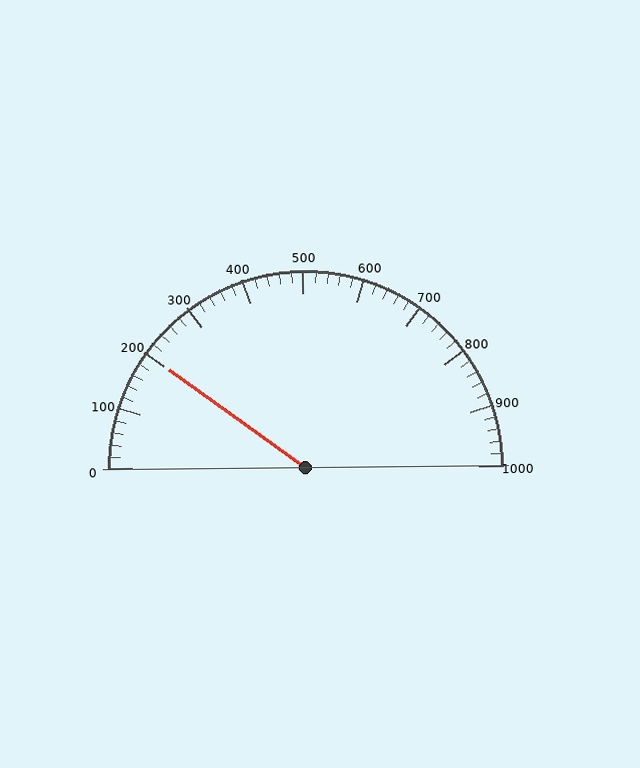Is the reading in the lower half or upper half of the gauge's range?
The reading is in the lower half of the range (0 to 1000).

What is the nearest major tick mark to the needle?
The nearest major tick mark is 200.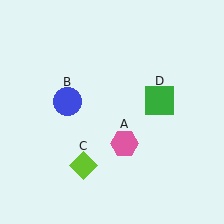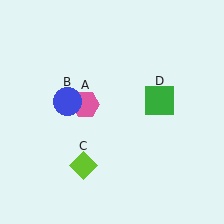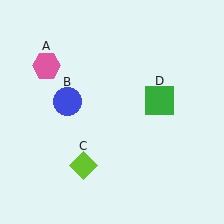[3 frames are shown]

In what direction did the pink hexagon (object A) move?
The pink hexagon (object A) moved up and to the left.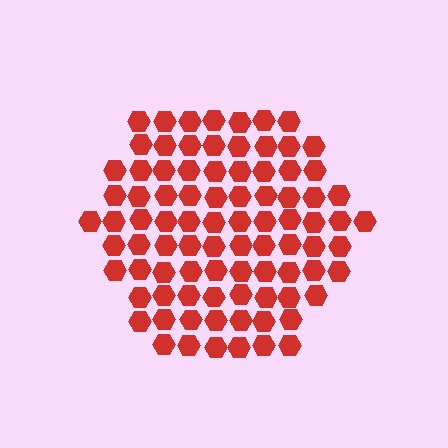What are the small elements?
The small elements are hexagons.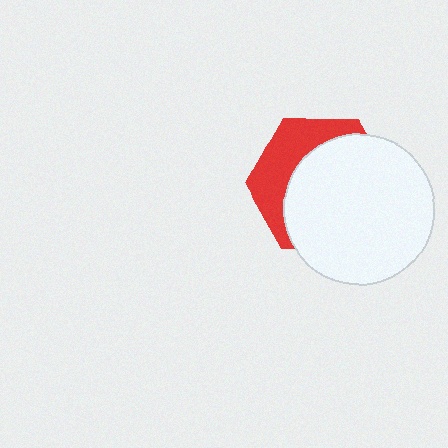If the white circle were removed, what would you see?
You would see the complete red hexagon.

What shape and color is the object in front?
The object in front is a white circle.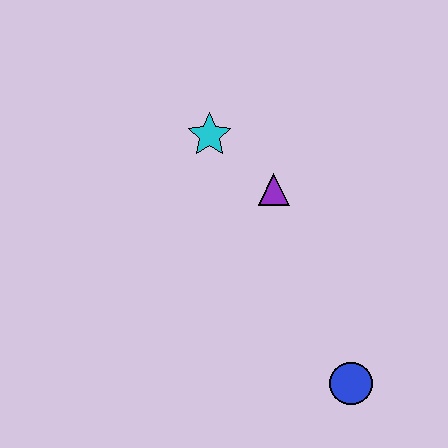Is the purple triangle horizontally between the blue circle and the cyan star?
Yes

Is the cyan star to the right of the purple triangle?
No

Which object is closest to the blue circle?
The purple triangle is closest to the blue circle.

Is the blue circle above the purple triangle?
No